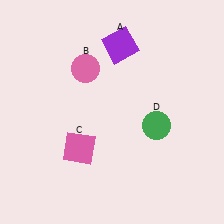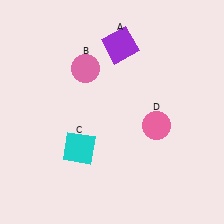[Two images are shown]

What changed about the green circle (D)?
In Image 1, D is green. In Image 2, it changed to pink.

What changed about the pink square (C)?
In Image 1, C is pink. In Image 2, it changed to cyan.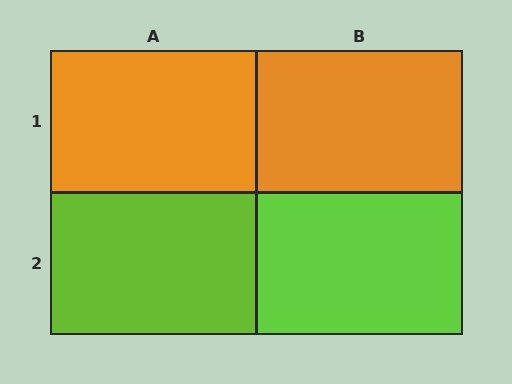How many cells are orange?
2 cells are orange.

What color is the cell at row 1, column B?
Orange.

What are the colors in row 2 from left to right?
Lime, lime.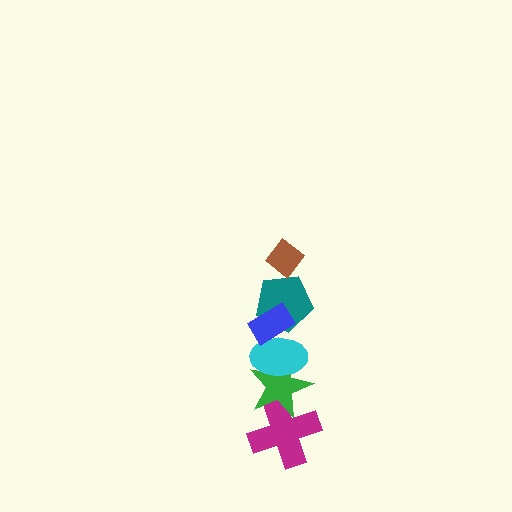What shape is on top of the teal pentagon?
The blue rectangle is on top of the teal pentagon.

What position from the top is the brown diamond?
The brown diamond is 1st from the top.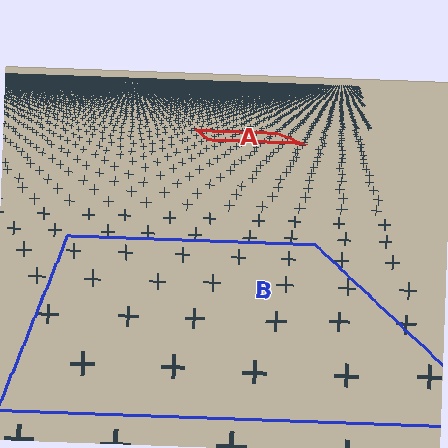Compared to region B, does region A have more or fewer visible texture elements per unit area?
Region A has more texture elements per unit area — they are packed more densely because it is farther away.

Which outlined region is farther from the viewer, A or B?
Region A is farther from the viewer — the texture elements inside it appear smaller and more densely packed.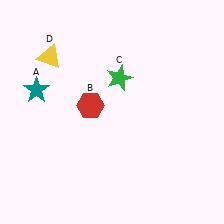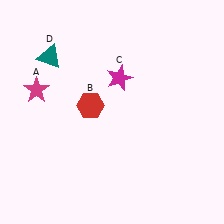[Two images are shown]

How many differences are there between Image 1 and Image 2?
There are 3 differences between the two images.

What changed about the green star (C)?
In Image 1, C is green. In Image 2, it changed to magenta.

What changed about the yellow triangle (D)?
In Image 1, D is yellow. In Image 2, it changed to teal.